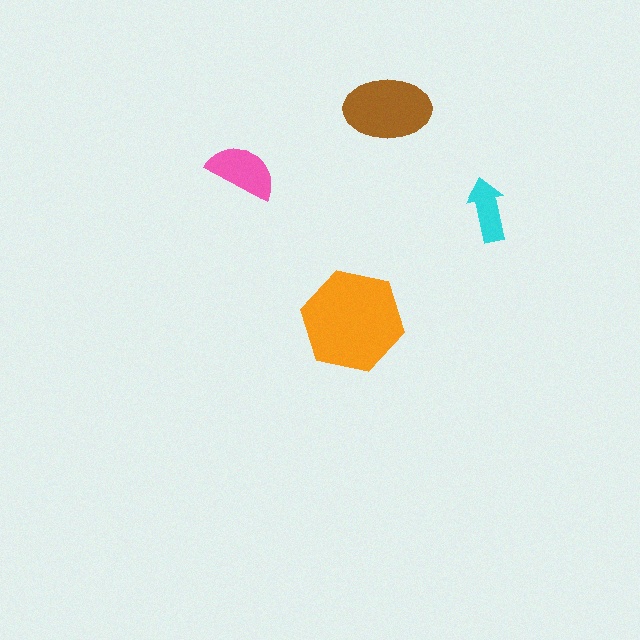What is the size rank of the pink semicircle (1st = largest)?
3rd.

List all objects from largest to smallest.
The orange hexagon, the brown ellipse, the pink semicircle, the cyan arrow.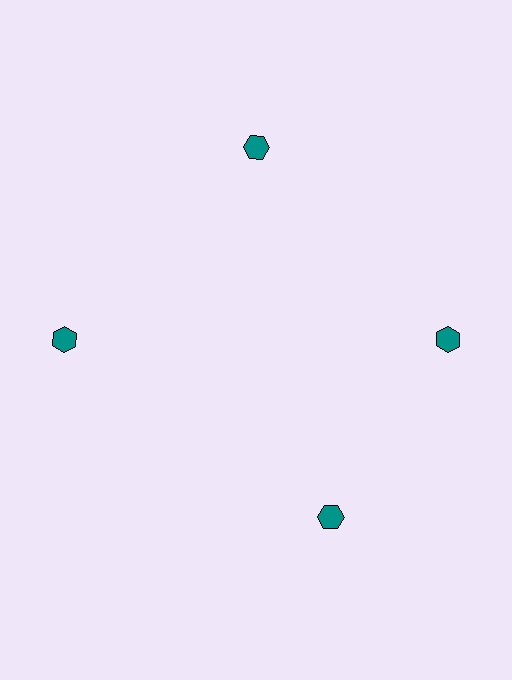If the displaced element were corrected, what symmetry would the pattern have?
It would have 4-fold rotational symmetry — the pattern would map onto itself every 90 degrees.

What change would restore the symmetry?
The symmetry would be restored by rotating it back into even spacing with its neighbors so that all 4 hexagons sit at equal angles and equal distance from the center.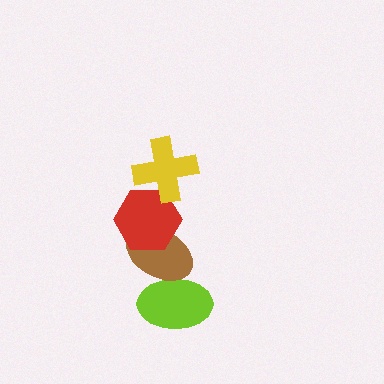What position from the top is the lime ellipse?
The lime ellipse is 4th from the top.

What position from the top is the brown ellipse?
The brown ellipse is 3rd from the top.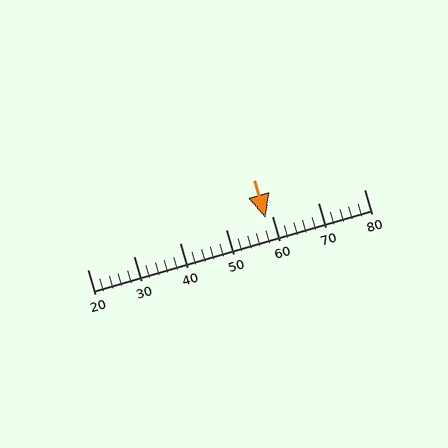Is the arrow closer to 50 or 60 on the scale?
The arrow is closer to 60.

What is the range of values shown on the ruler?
The ruler shows values from 20 to 80.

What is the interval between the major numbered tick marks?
The major tick marks are spaced 10 units apart.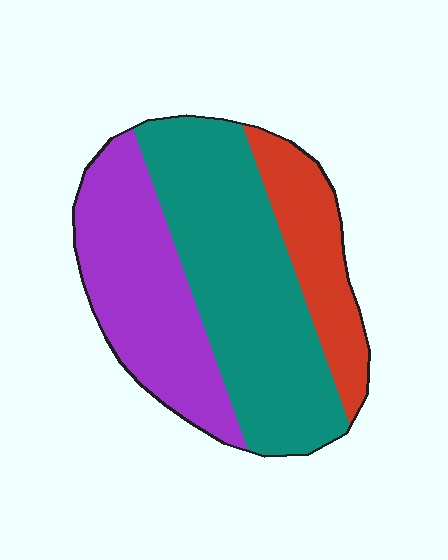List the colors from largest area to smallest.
From largest to smallest: teal, purple, red.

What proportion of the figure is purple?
Purple takes up about one third (1/3) of the figure.